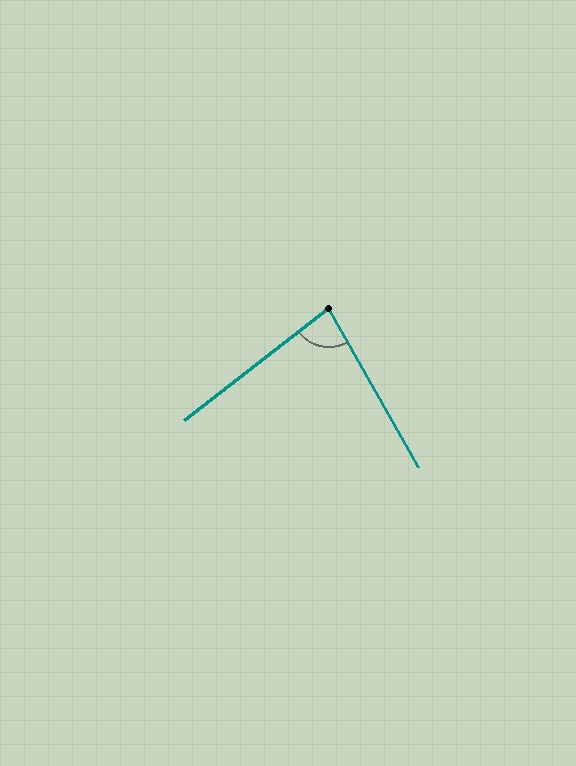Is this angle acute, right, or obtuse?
It is acute.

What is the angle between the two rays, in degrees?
Approximately 82 degrees.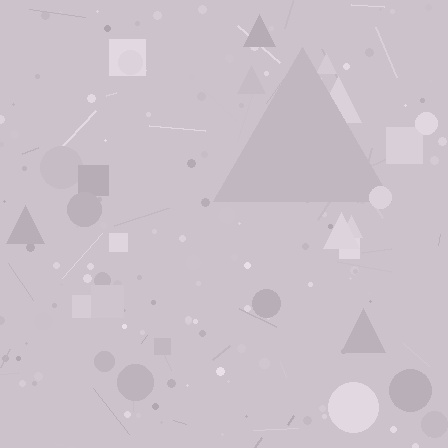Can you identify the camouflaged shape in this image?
The camouflaged shape is a triangle.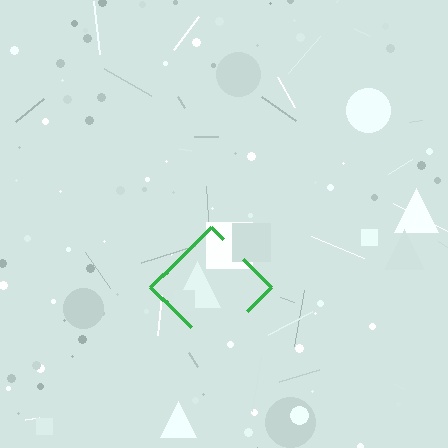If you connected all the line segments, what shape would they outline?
They would outline a diamond.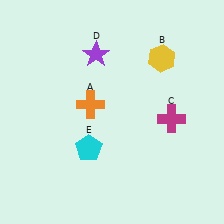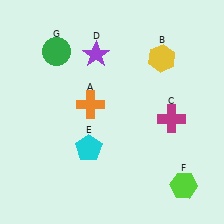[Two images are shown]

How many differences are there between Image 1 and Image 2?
There are 2 differences between the two images.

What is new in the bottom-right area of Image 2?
A lime hexagon (F) was added in the bottom-right area of Image 2.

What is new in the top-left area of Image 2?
A green circle (G) was added in the top-left area of Image 2.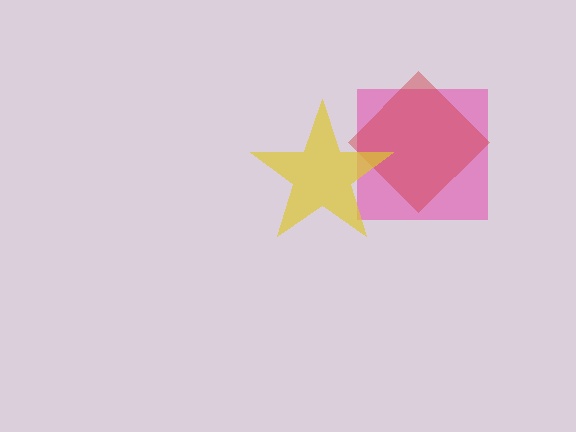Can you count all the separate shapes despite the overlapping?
Yes, there are 3 separate shapes.